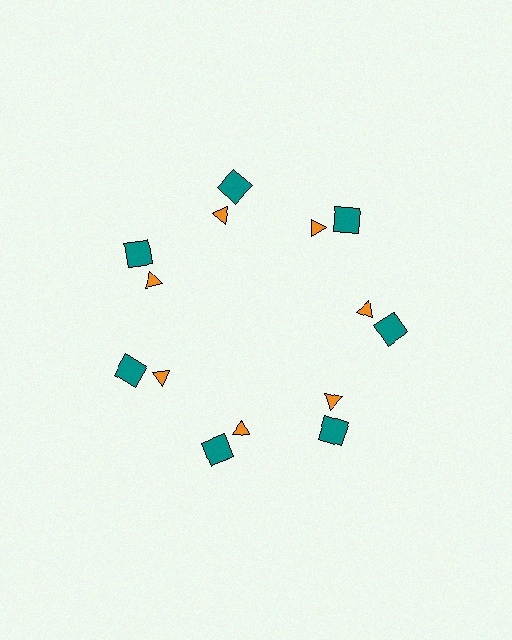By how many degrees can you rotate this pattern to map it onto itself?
The pattern maps onto itself every 51 degrees of rotation.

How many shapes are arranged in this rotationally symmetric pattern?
There are 14 shapes, arranged in 7 groups of 2.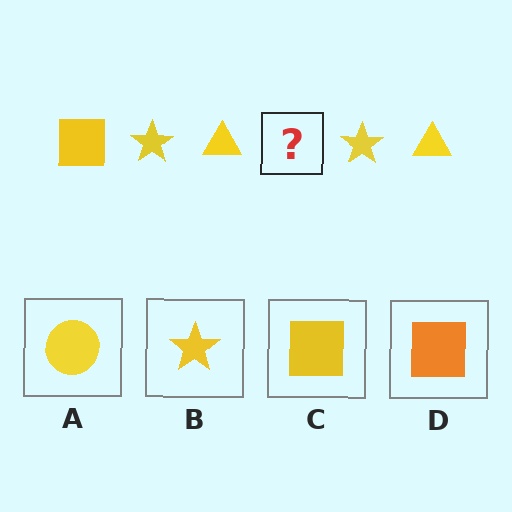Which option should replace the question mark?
Option C.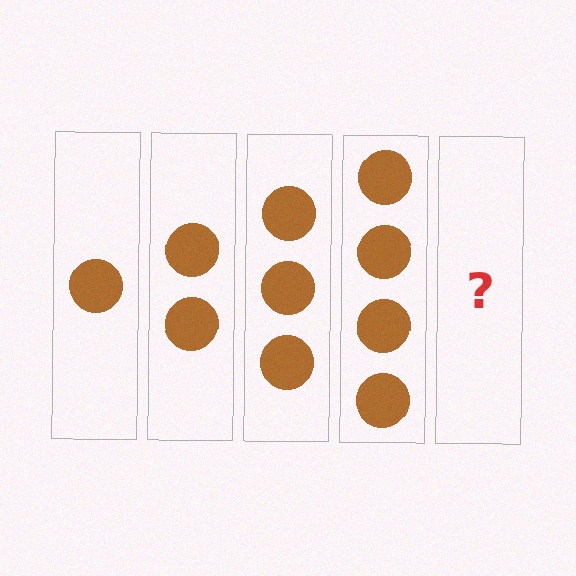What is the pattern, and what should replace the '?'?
The pattern is that each step adds one more circle. The '?' should be 5 circles.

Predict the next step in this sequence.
The next step is 5 circles.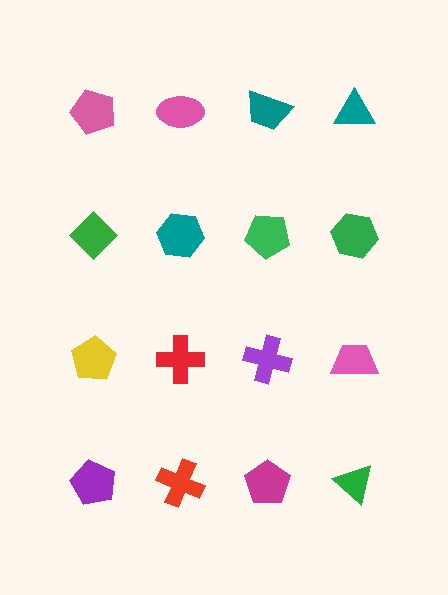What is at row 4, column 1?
A purple pentagon.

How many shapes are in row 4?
4 shapes.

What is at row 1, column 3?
A teal trapezoid.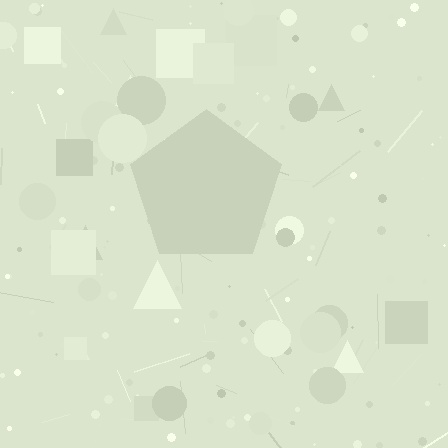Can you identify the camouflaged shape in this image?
The camouflaged shape is a pentagon.